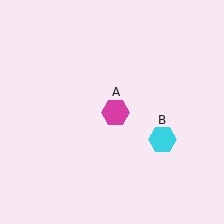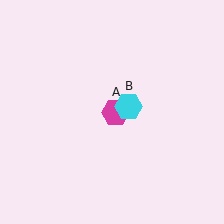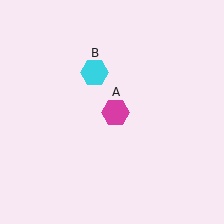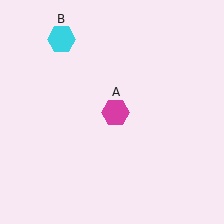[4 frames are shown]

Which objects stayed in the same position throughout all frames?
Magenta hexagon (object A) remained stationary.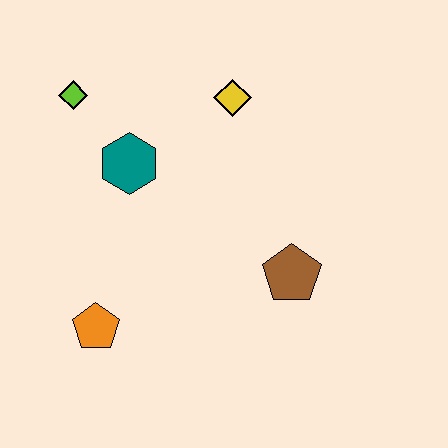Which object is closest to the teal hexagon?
The lime diamond is closest to the teal hexagon.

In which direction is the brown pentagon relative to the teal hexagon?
The brown pentagon is to the right of the teal hexagon.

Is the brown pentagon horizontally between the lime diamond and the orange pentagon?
No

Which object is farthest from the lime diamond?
The brown pentagon is farthest from the lime diamond.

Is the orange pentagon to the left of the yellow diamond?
Yes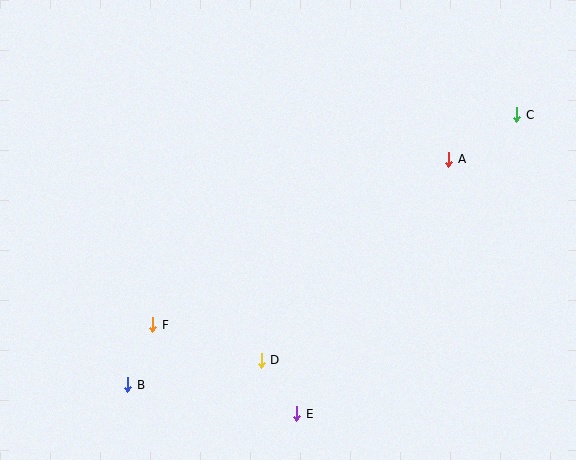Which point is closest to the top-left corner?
Point F is closest to the top-left corner.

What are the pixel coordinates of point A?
Point A is at (449, 159).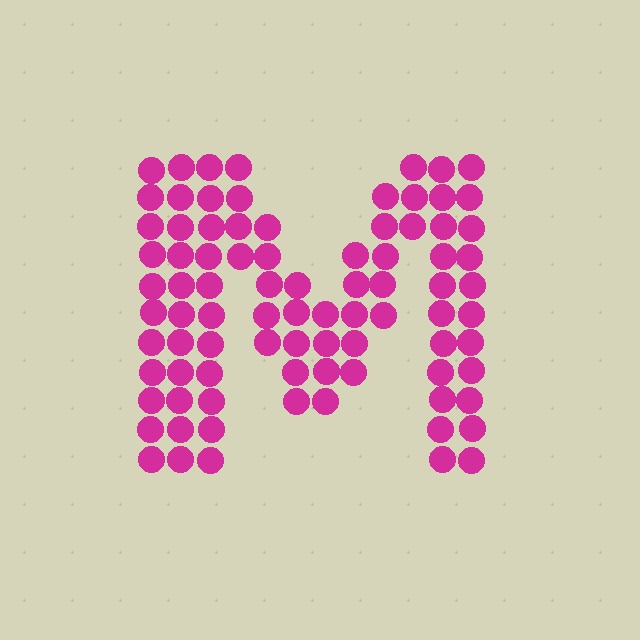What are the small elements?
The small elements are circles.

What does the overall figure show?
The overall figure shows the letter M.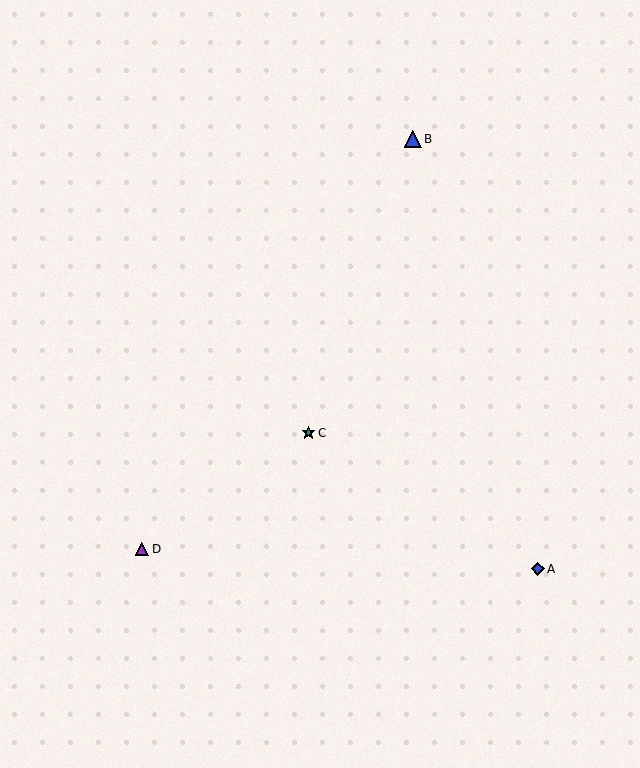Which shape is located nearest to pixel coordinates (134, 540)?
The purple triangle (labeled D) at (142, 549) is nearest to that location.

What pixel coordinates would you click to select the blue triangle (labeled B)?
Click at (413, 139) to select the blue triangle B.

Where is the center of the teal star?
The center of the teal star is at (309, 433).